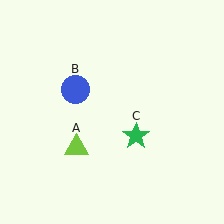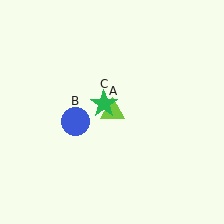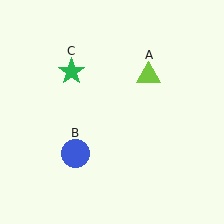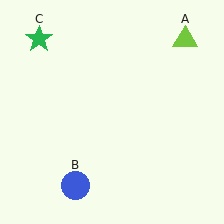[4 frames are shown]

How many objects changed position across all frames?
3 objects changed position: lime triangle (object A), blue circle (object B), green star (object C).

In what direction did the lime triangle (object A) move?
The lime triangle (object A) moved up and to the right.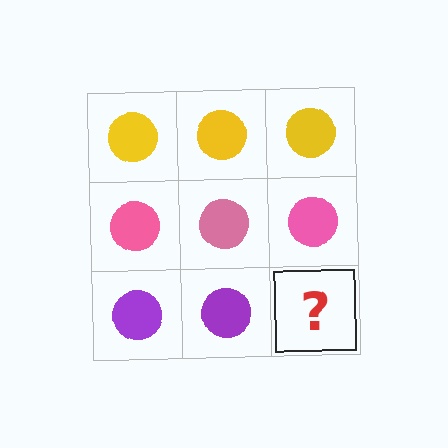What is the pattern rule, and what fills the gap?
The rule is that each row has a consistent color. The gap should be filled with a purple circle.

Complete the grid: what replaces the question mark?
The question mark should be replaced with a purple circle.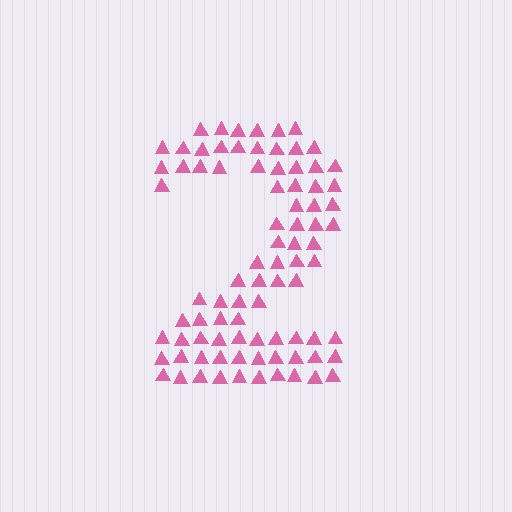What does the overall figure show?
The overall figure shows the digit 2.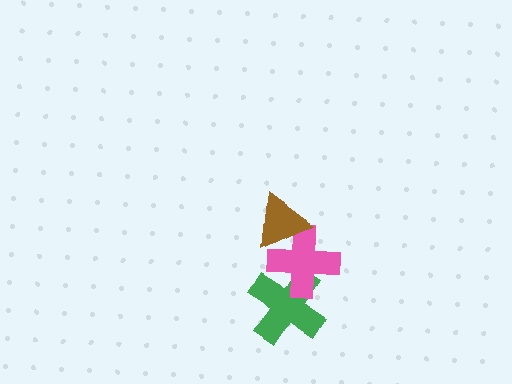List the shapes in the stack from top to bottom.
From top to bottom: the brown triangle, the pink cross, the green cross.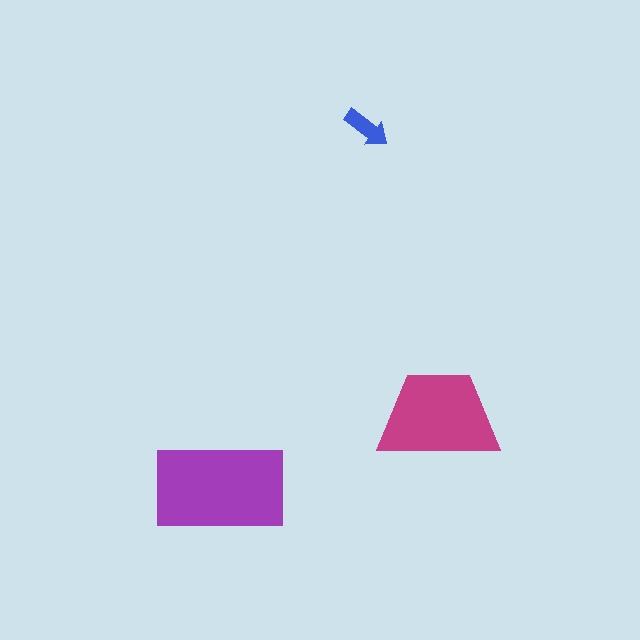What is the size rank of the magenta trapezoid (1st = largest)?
2nd.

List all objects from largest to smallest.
The purple rectangle, the magenta trapezoid, the blue arrow.